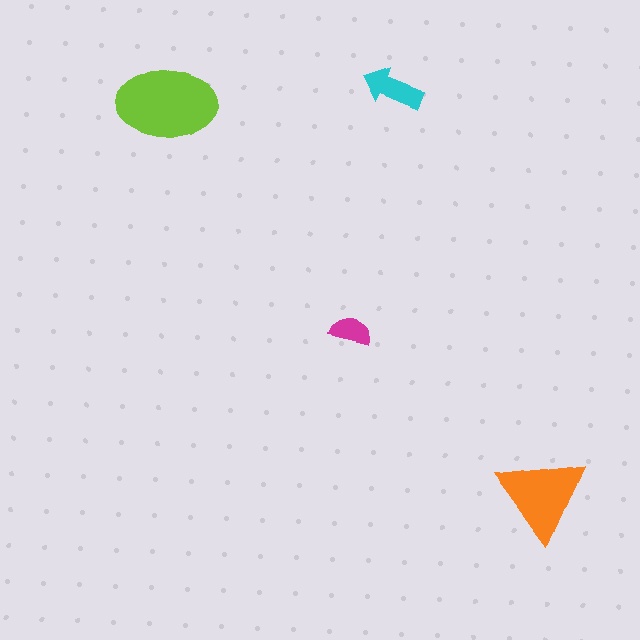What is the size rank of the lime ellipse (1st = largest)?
1st.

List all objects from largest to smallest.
The lime ellipse, the orange triangle, the cyan arrow, the magenta semicircle.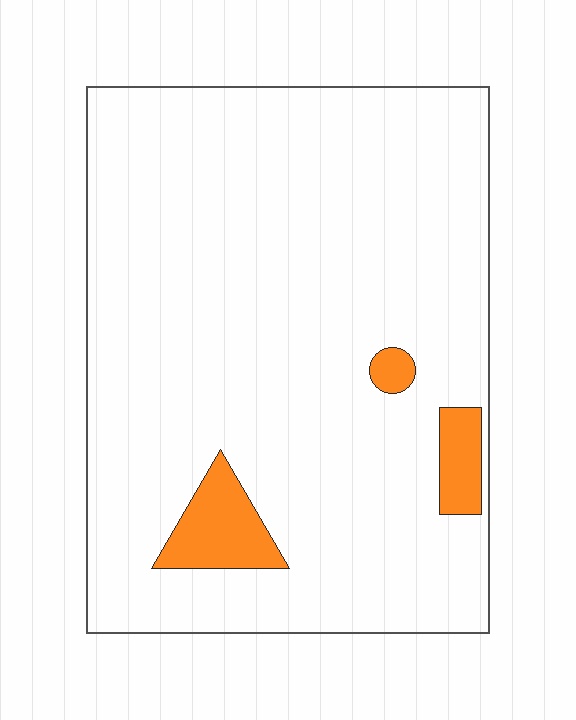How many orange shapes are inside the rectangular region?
3.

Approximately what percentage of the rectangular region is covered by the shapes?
Approximately 5%.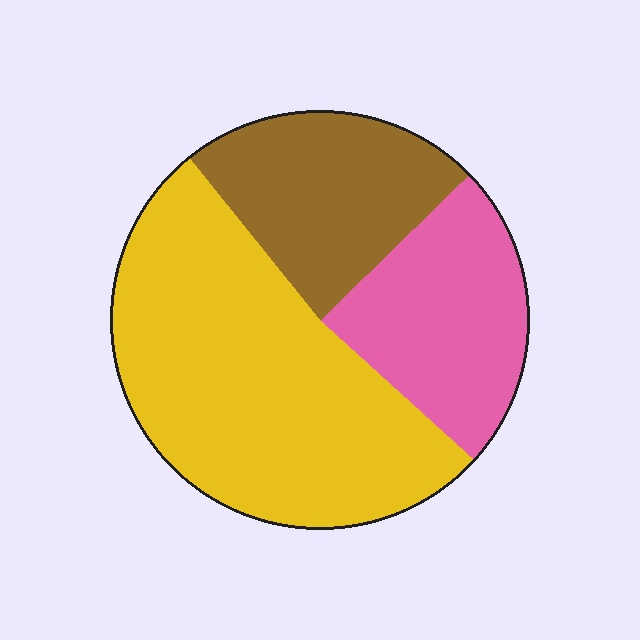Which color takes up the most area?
Yellow, at roughly 50%.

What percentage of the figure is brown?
Brown takes up between a sixth and a third of the figure.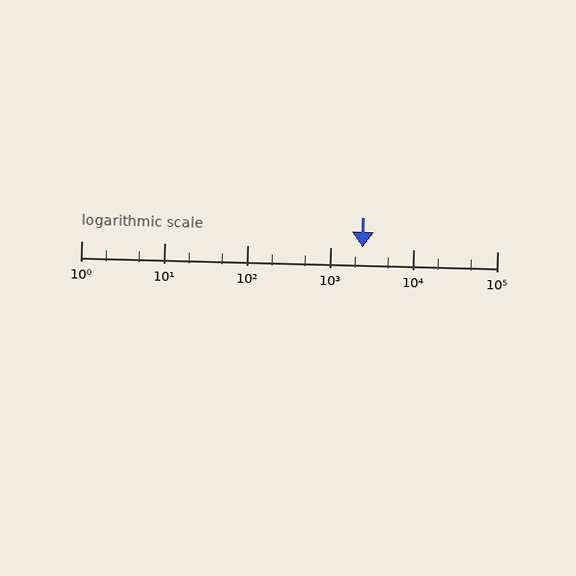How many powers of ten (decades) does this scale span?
The scale spans 5 decades, from 1 to 100000.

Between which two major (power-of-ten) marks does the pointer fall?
The pointer is between 1000 and 10000.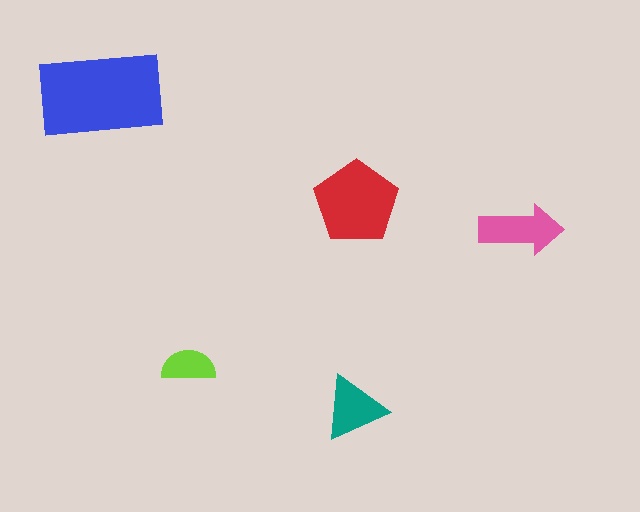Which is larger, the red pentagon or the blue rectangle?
The blue rectangle.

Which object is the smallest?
The lime semicircle.